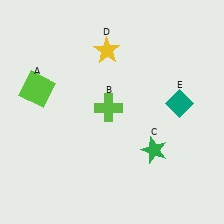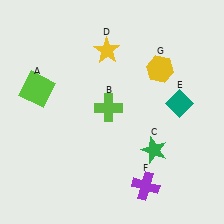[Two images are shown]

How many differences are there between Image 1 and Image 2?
There are 2 differences between the two images.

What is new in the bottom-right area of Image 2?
A purple cross (F) was added in the bottom-right area of Image 2.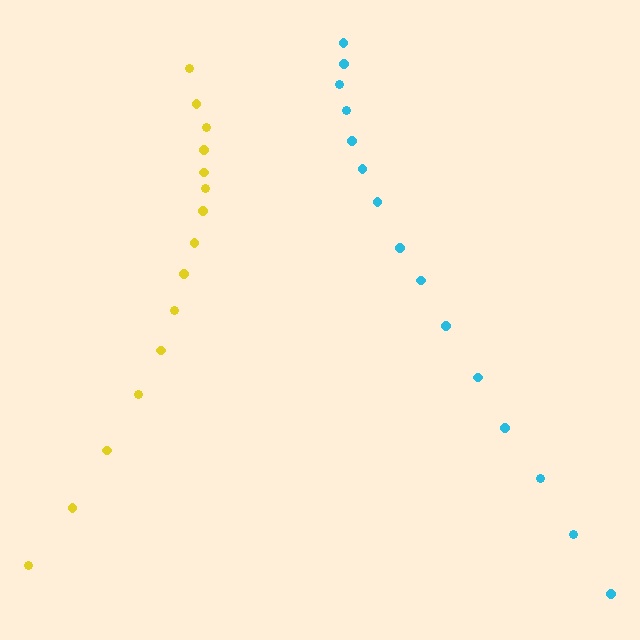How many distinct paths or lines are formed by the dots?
There are 2 distinct paths.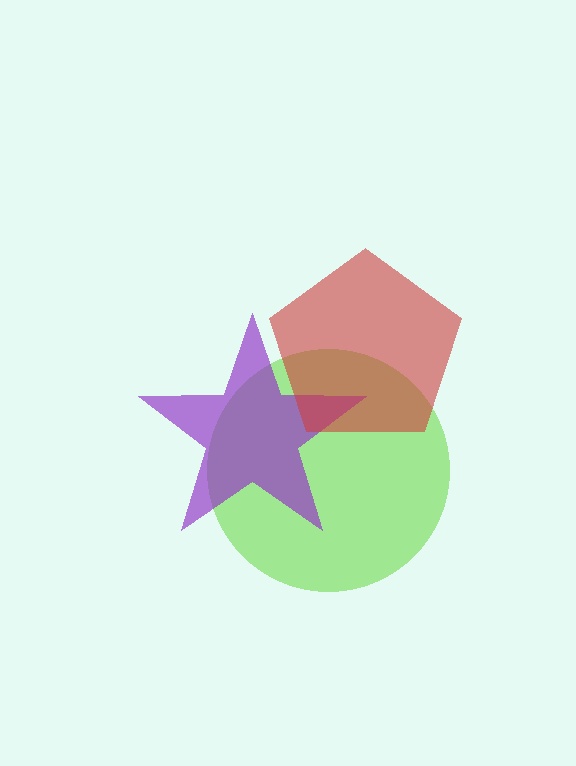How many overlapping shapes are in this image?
There are 3 overlapping shapes in the image.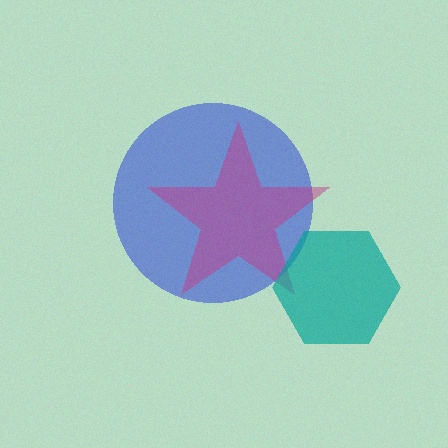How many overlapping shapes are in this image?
There are 3 overlapping shapes in the image.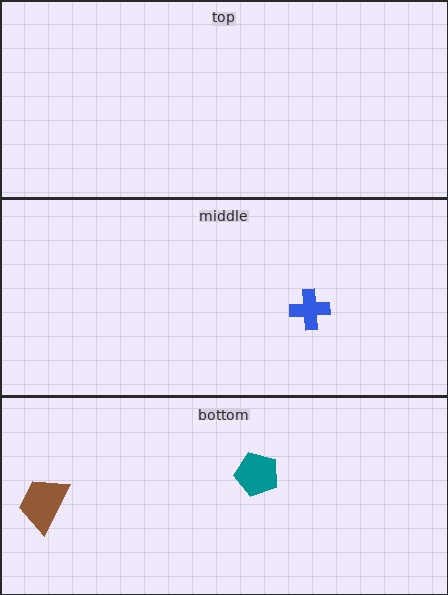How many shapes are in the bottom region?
2.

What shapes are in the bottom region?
The teal pentagon, the brown trapezoid.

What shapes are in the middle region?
The blue cross.